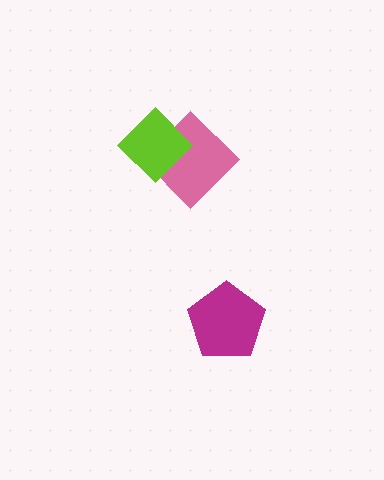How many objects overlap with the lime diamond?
1 object overlaps with the lime diamond.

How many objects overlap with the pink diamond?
1 object overlaps with the pink diamond.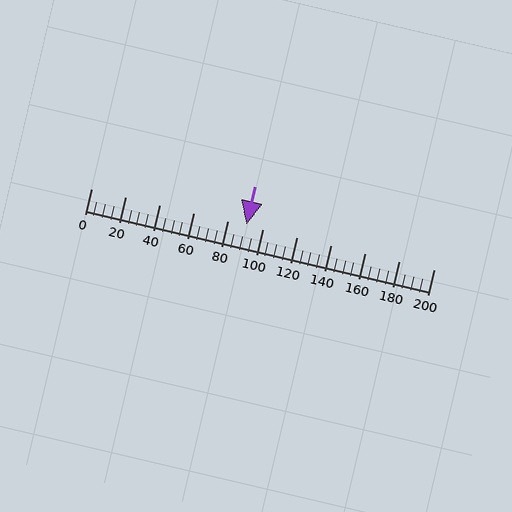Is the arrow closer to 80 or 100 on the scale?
The arrow is closer to 100.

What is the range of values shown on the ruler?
The ruler shows values from 0 to 200.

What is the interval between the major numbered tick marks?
The major tick marks are spaced 20 units apart.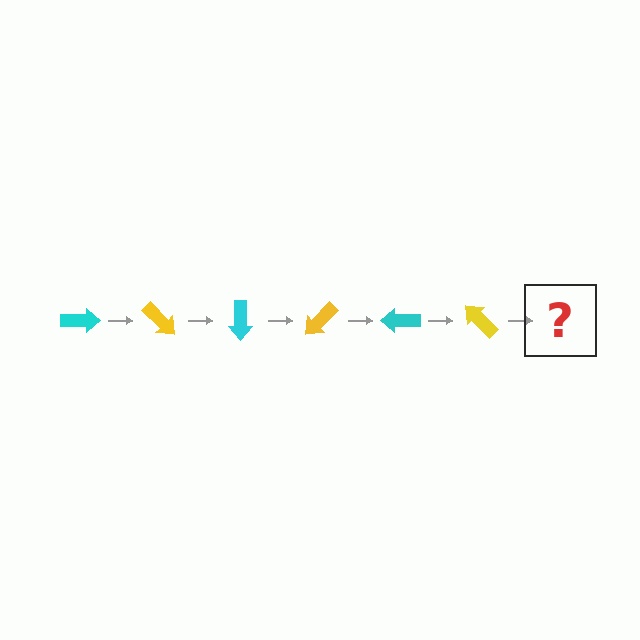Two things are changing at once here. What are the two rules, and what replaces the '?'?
The two rules are that it rotates 45 degrees each step and the color cycles through cyan and yellow. The '?' should be a cyan arrow, rotated 270 degrees from the start.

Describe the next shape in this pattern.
It should be a cyan arrow, rotated 270 degrees from the start.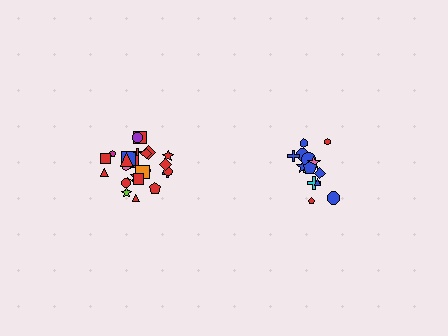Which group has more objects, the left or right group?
The left group.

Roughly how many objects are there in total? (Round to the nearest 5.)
Roughly 40 objects in total.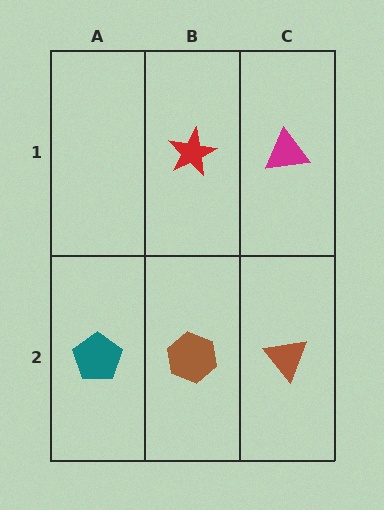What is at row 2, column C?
A brown triangle.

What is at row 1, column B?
A red star.